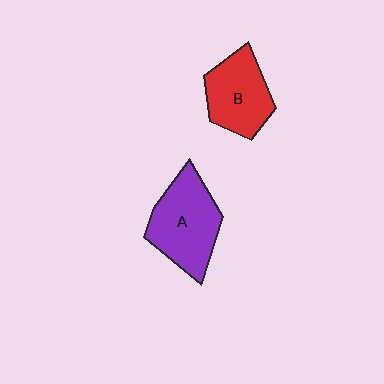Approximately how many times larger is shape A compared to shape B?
Approximately 1.2 times.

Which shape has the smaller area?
Shape B (red).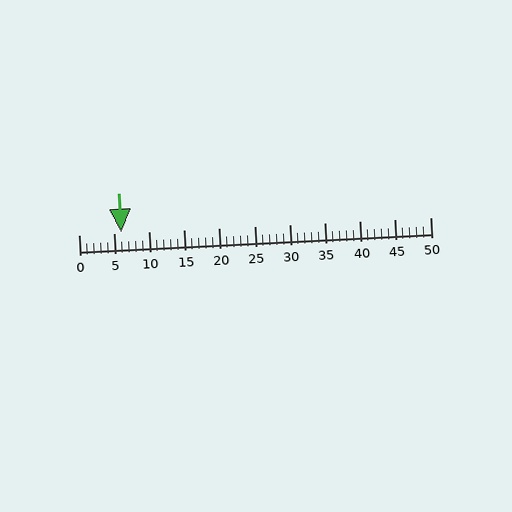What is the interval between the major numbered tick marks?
The major tick marks are spaced 5 units apart.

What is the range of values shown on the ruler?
The ruler shows values from 0 to 50.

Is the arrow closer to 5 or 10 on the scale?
The arrow is closer to 5.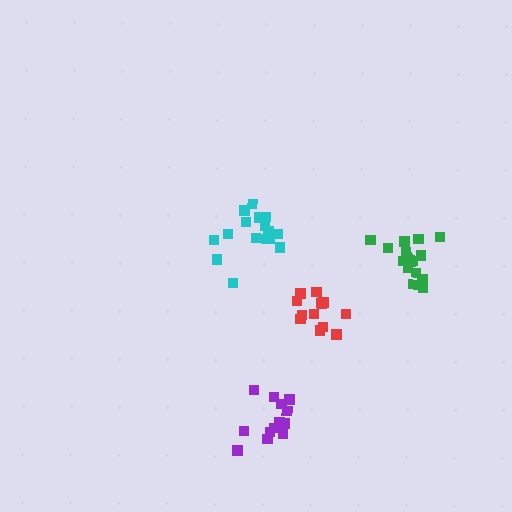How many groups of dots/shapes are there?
There are 4 groups.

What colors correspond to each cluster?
The clusters are colored: green, purple, red, cyan.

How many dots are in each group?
Group 1: 17 dots, Group 2: 13 dots, Group 3: 13 dots, Group 4: 16 dots (59 total).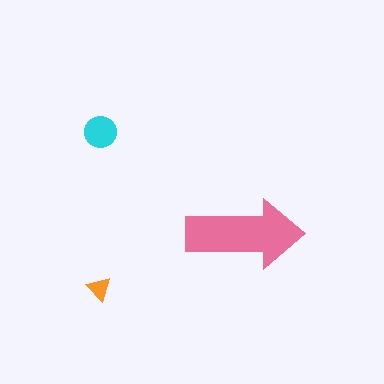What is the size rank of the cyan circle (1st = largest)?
2nd.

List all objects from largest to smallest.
The pink arrow, the cyan circle, the orange triangle.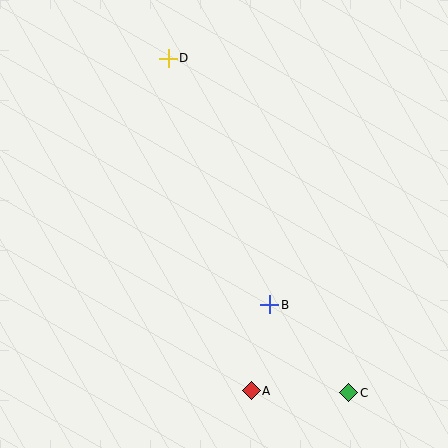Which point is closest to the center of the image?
Point B at (270, 305) is closest to the center.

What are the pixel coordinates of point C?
Point C is at (349, 393).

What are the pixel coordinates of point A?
Point A is at (251, 391).